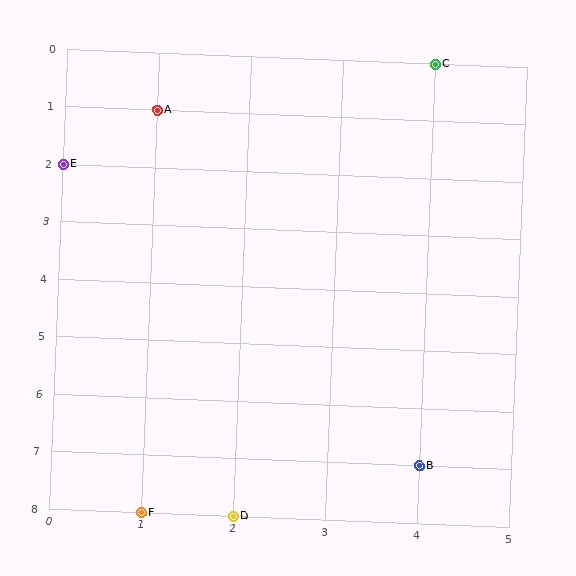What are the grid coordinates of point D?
Point D is at grid coordinates (2, 8).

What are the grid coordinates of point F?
Point F is at grid coordinates (1, 8).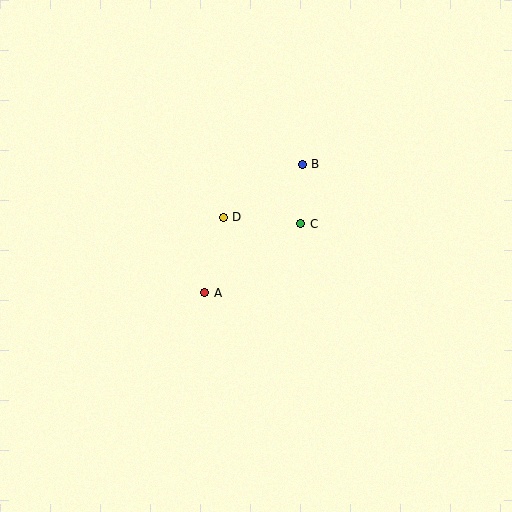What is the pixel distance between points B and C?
The distance between B and C is 60 pixels.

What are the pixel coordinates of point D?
Point D is at (223, 217).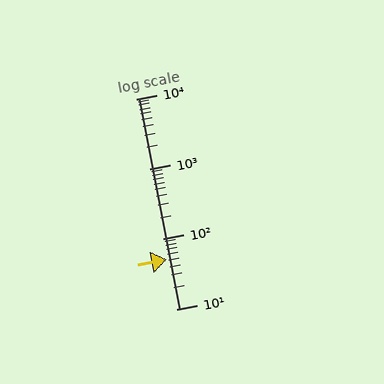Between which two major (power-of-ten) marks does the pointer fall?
The pointer is between 10 and 100.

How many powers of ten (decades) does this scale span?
The scale spans 3 decades, from 10 to 10000.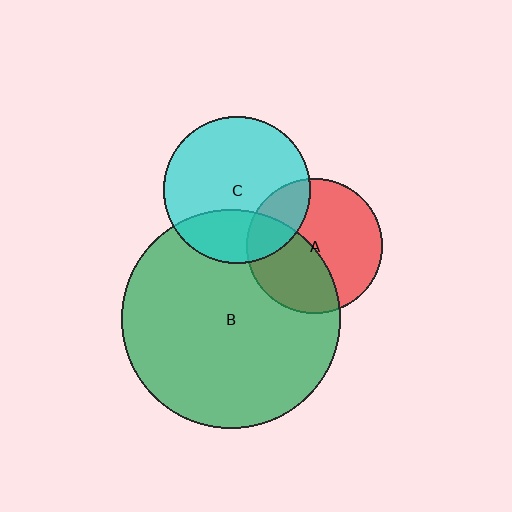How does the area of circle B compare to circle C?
Approximately 2.2 times.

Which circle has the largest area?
Circle B (green).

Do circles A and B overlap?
Yes.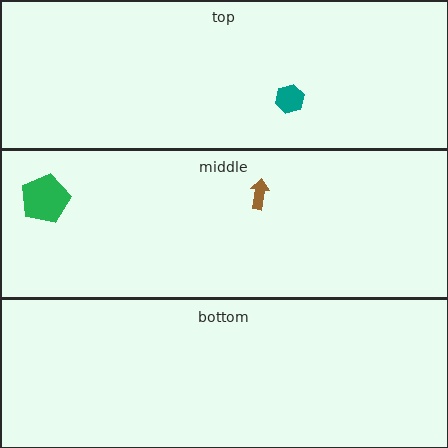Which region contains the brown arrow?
The middle region.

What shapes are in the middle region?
The green pentagon, the brown arrow.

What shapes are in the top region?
The teal hexagon.